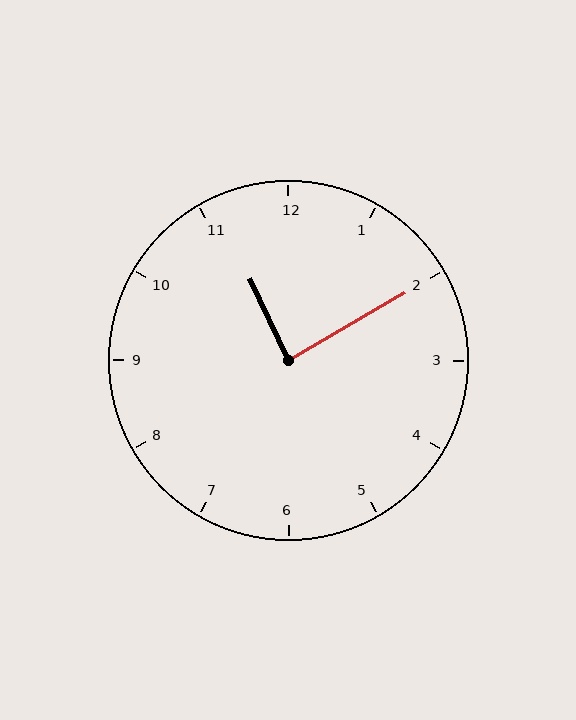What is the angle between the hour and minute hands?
Approximately 85 degrees.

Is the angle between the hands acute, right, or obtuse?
It is right.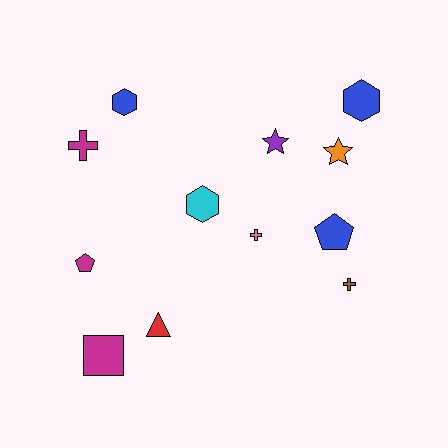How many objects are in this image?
There are 12 objects.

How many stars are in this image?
There are 2 stars.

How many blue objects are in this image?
There are 3 blue objects.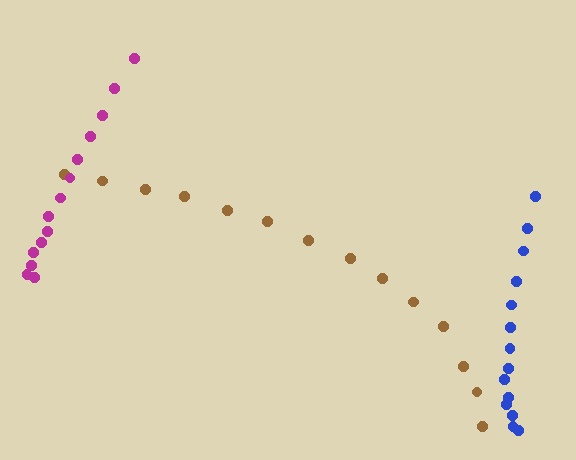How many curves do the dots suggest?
There are 3 distinct paths.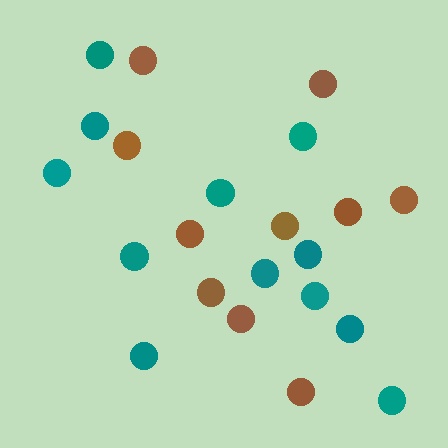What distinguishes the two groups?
There are 2 groups: one group of brown circles (10) and one group of teal circles (12).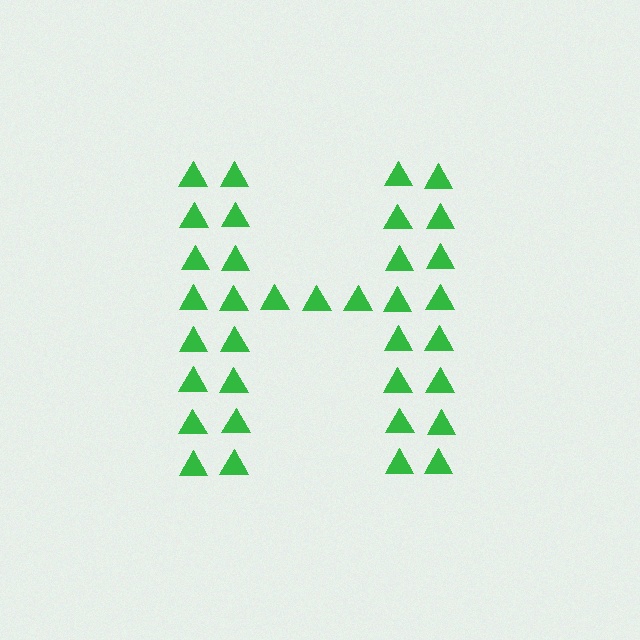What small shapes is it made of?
It is made of small triangles.